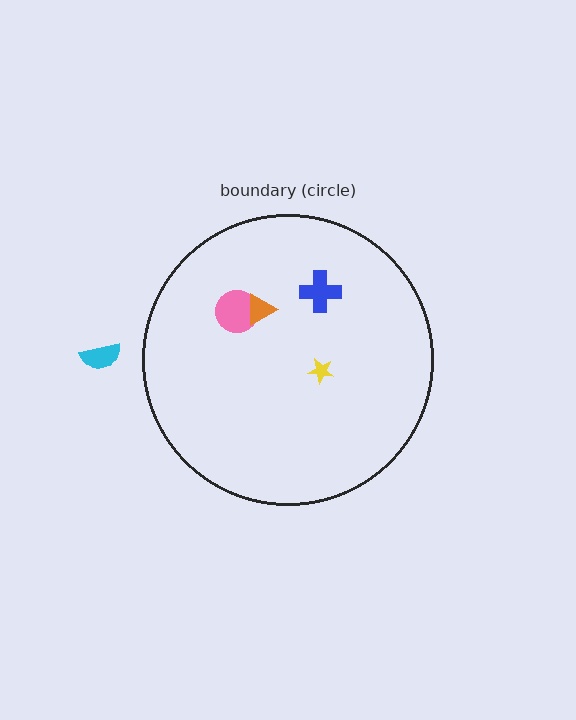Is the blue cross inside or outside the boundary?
Inside.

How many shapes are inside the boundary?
4 inside, 1 outside.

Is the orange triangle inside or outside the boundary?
Inside.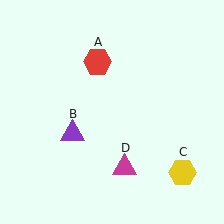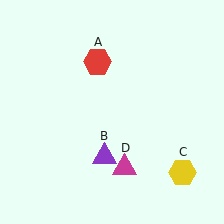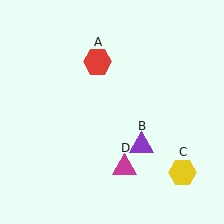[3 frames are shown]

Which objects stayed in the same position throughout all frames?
Red hexagon (object A) and yellow hexagon (object C) and magenta triangle (object D) remained stationary.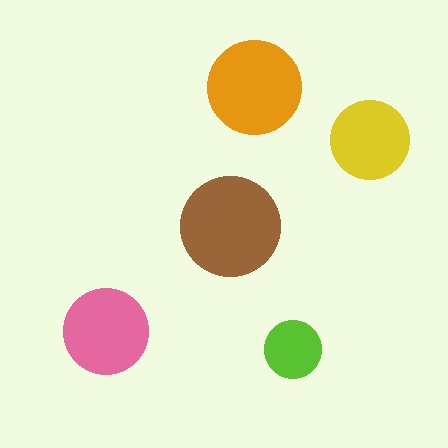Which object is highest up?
The orange circle is topmost.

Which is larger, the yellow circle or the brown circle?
The brown one.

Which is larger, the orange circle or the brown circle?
The brown one.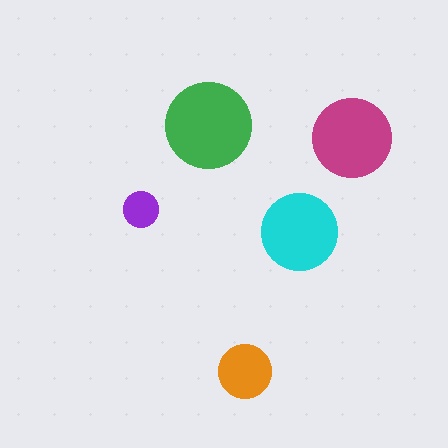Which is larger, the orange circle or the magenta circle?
The magenta one.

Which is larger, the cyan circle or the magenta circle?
The magenta one.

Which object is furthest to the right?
The magenta circle is rightmost.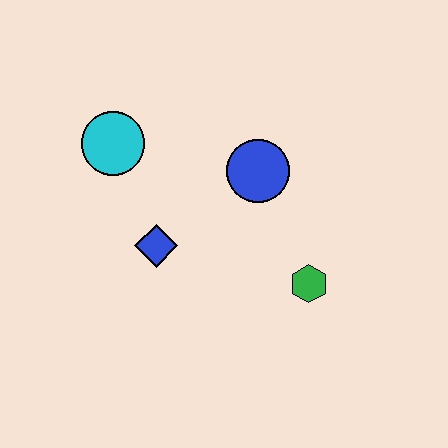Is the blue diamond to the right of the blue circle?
No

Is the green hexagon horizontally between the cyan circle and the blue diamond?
No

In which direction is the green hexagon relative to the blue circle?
The green hexagon is below the blue circle.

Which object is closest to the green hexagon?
The blue circle is closest to the green hexagon.